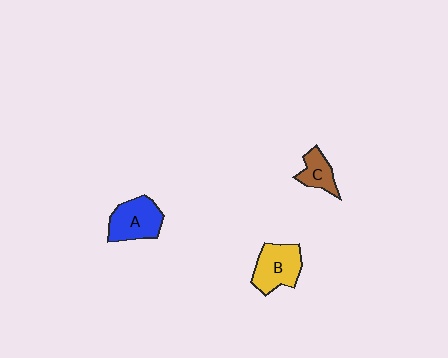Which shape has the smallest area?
Shape C (brown).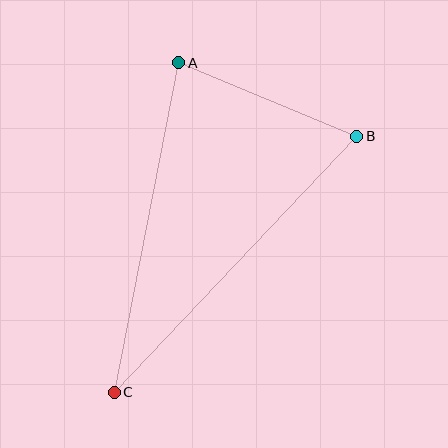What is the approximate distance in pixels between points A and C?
The distance between A and C is approximately 336 pixels.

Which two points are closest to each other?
Points A and B are closest to each other.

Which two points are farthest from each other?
Points B and C are farthest from each other.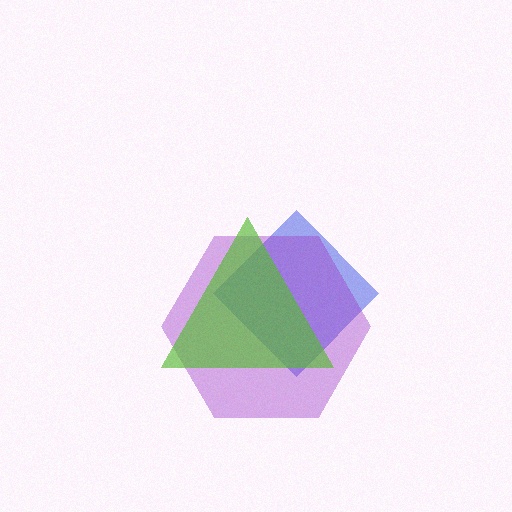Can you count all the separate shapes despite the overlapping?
Yes, there are 3 separate shapes.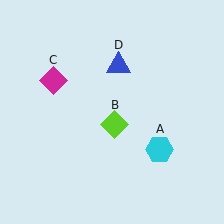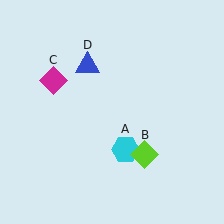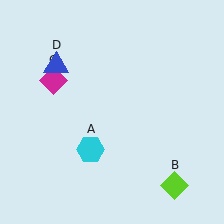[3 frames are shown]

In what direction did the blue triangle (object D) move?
The blue triangle (object D) moved left.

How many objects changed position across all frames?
3 objects changed position: cyan hexagon (object A), lime diamond (object B), blue triangle (object D).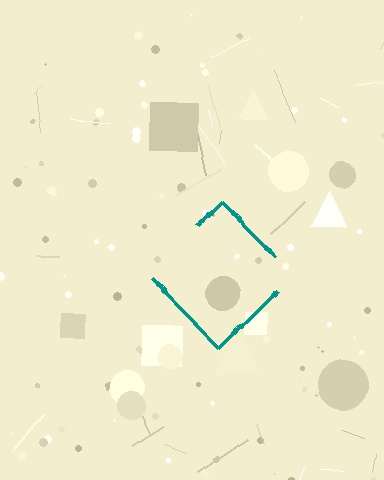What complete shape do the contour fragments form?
The contour fragments form a diamond.